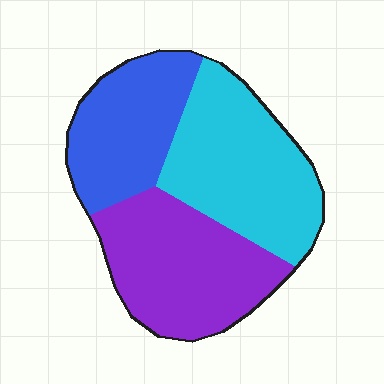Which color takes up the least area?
Blue, at roughly 25%.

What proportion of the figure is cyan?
Cyan takes up about three eighths (3/8) of the figure.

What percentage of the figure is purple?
Purple takes up about three eighths (3/8) of the figure.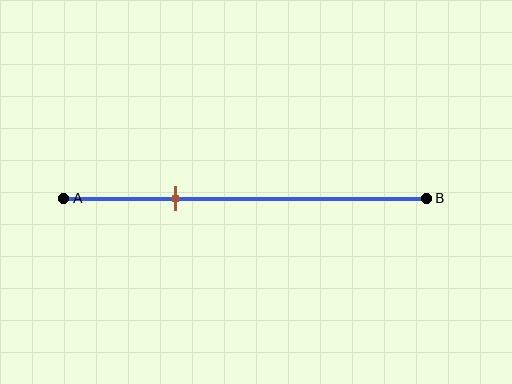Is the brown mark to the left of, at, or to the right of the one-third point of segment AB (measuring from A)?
The brown mark is approximately at the one-third point of segment AB.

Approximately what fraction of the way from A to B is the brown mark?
The brown mark is approximately 30% of the way from A to B.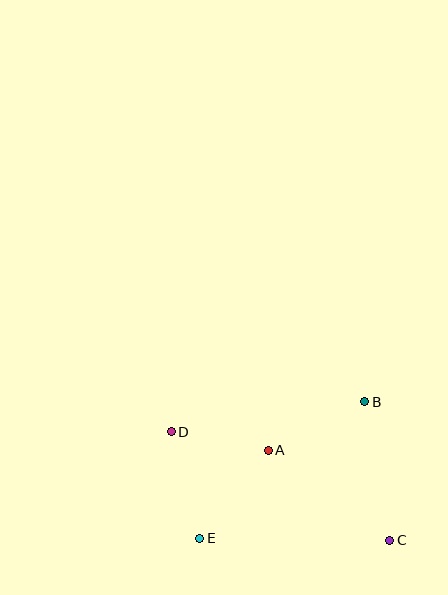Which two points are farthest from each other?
Points C and D are farthest from each other.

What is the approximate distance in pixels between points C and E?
The distance between C and E is approximately 190 pixels.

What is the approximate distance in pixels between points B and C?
The distance between B and C is approximately 141 pixels.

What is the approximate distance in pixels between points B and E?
The distance between B and E is approximately 214 pixels.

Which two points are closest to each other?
Points A and D are closest to each other.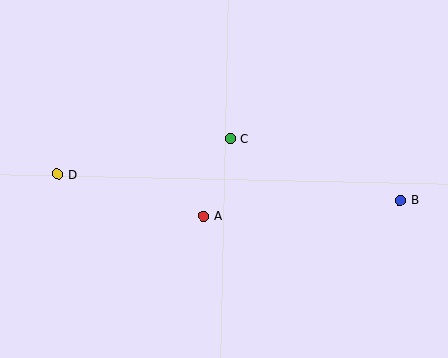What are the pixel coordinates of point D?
Point D is at (58, 174).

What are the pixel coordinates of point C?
Point C is at (230, 139).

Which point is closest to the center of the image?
Point C at (230, 139) is closest to the center.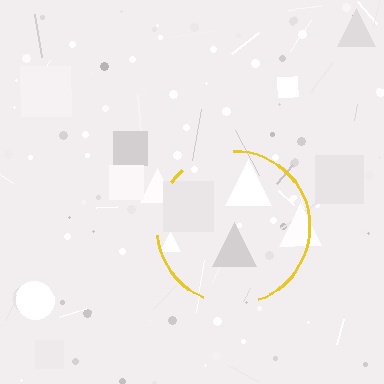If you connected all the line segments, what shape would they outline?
They would outline a circle.